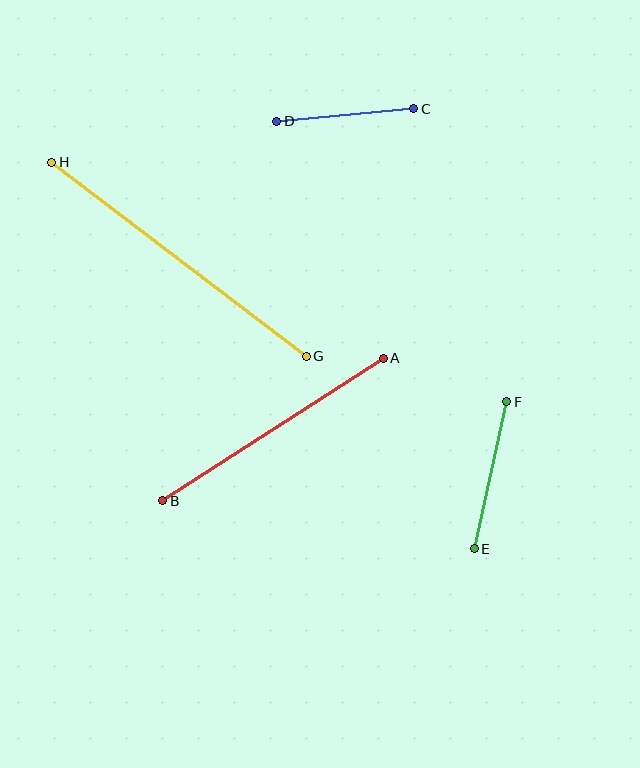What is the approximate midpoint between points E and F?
The midpoint is at approximately (491, 475) pixels.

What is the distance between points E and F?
The distance is approximately 151 pixels.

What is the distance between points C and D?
The distance is approximately 138 pixels.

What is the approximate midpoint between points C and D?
The midpoint is at approximately (345, 115) pixels.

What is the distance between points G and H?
The distance is approximately 320 pixels.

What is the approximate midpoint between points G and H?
The midpoint is at approximately (179, 259) pixels.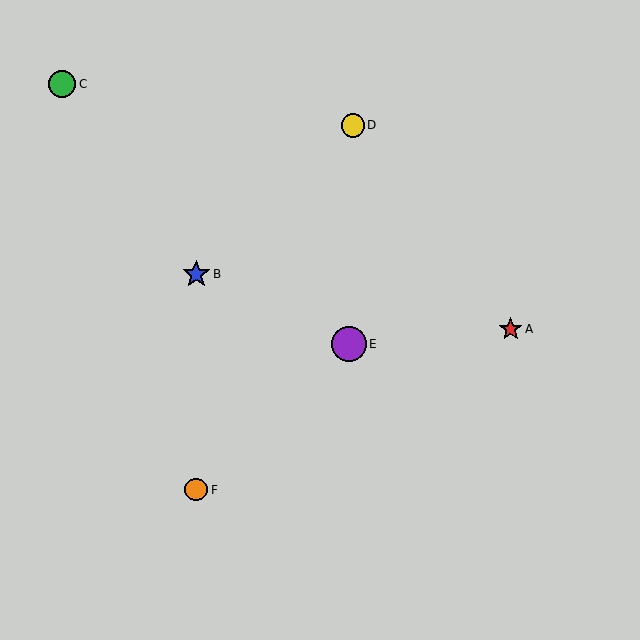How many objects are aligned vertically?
2 objects (B, F) are aligned vertically.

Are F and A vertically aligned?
No, F is at x≈196 and A is at x≈511.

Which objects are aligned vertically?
Objects B, F are aligned vertically.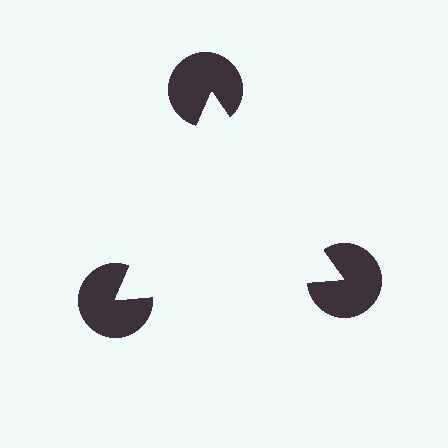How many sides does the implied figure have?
3 sides.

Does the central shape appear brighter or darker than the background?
It typically appears slightly brighter than the background, even though no actual brightness change is drawn.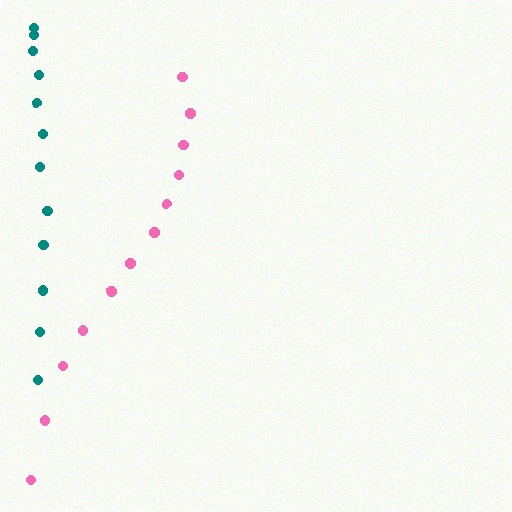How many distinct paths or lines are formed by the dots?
There are 2 distinct paths.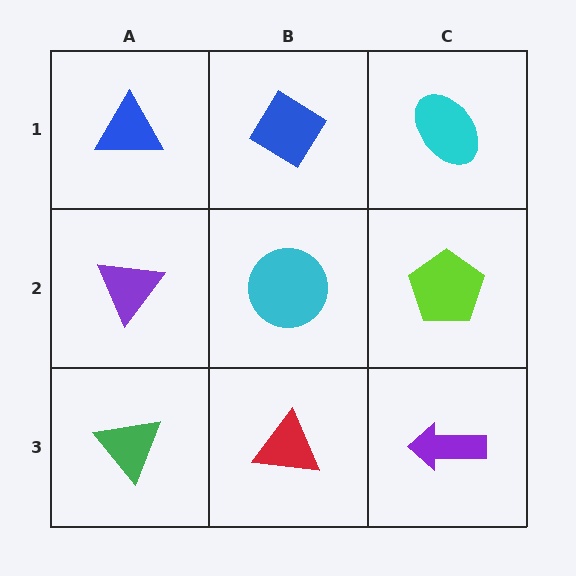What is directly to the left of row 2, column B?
A purple triangle.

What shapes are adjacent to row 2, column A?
A blue triangle (row 1, column A), a green triangle (row 3, column A), a cyan circle (row 2, column B).